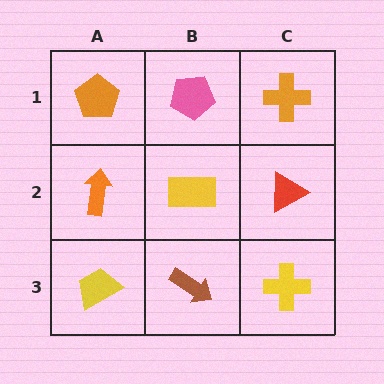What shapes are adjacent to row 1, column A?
An orange arrow (row 2, column A), a pink pentagon (row 1, column B).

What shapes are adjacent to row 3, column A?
An orange arrow (row 2, column A), a brown arrow (row 3, column B).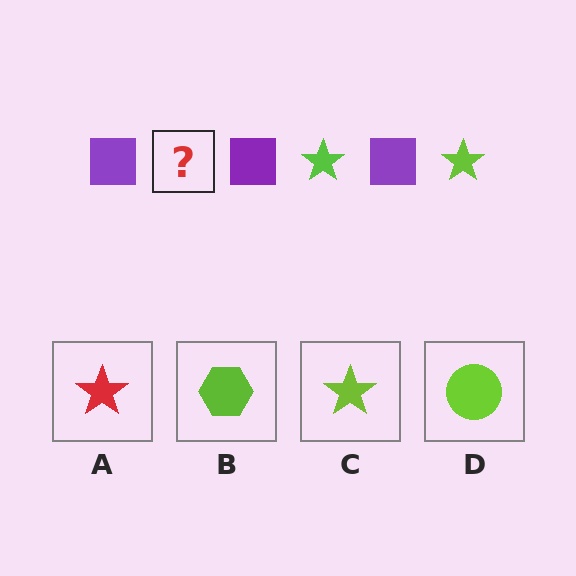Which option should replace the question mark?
Option C.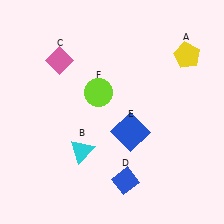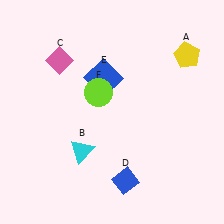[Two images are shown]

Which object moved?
The blue square (E) moved up.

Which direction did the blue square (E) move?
The blue square (E) moved up.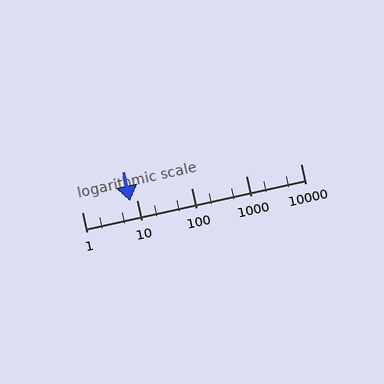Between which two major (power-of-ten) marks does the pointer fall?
The pointer is between 1 and 10.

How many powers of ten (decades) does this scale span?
The scale spans 4 decades, from 1 to 10000.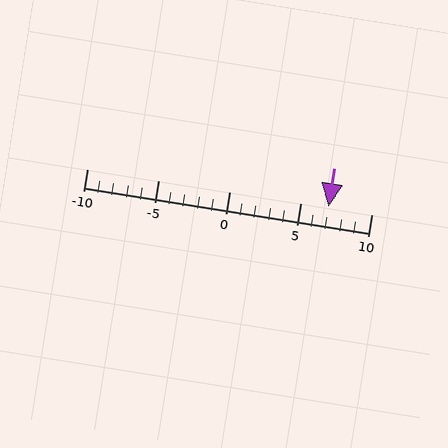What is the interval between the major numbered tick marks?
The major tick marks are spaced 5 units apart.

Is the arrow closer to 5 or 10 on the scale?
The arrow is closer to 5.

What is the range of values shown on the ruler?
The ruler shows values from -10 to 10.